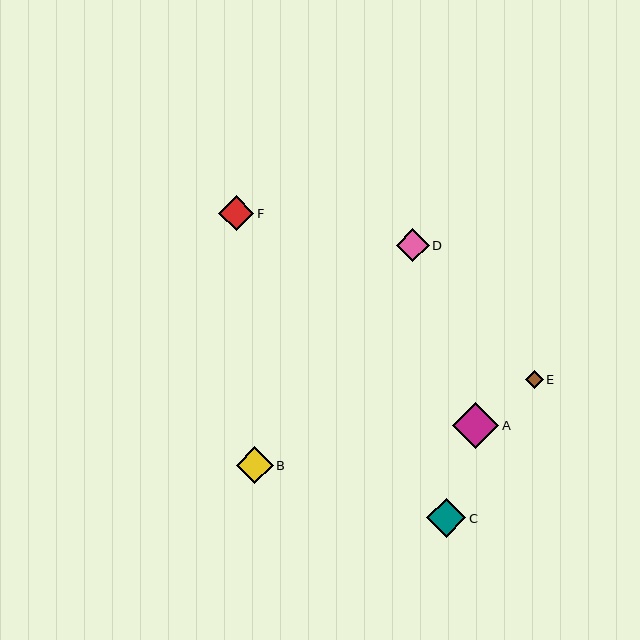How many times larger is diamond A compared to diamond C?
Diamond A is approximately 1.2 times the size of diamond C.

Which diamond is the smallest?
Diamond E is the smallest with a size of approximately 18 pixels.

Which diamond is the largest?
Diamond A is the largest with a size of approximately 46 pixels.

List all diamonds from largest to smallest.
From largest to smallest: A, C, B, F, D, E.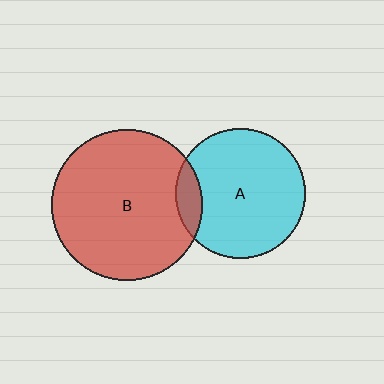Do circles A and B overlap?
Yes.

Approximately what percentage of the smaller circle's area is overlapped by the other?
Approximately 10%.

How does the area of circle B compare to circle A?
Approximately 1.3 times.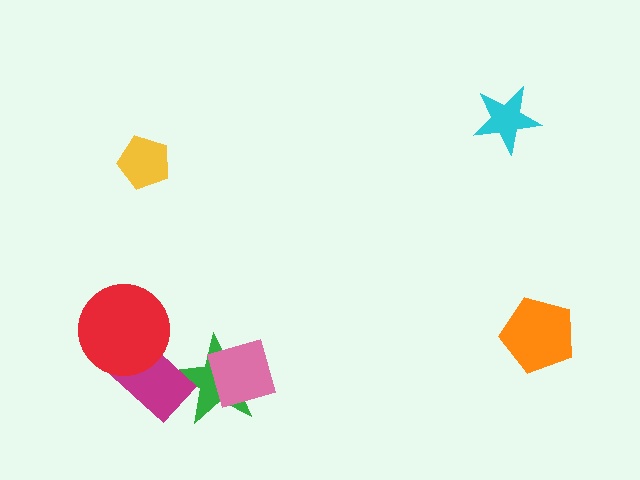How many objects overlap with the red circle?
1 object overlaps with the red circle.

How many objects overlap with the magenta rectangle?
2 objects overlap with the magenta rectangle.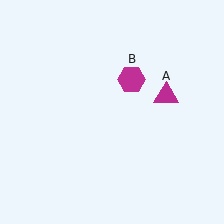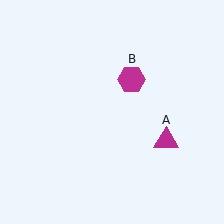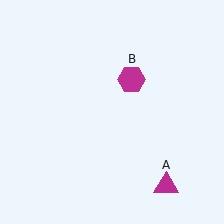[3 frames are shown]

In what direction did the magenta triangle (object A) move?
The magenta triangle (object A) moved down.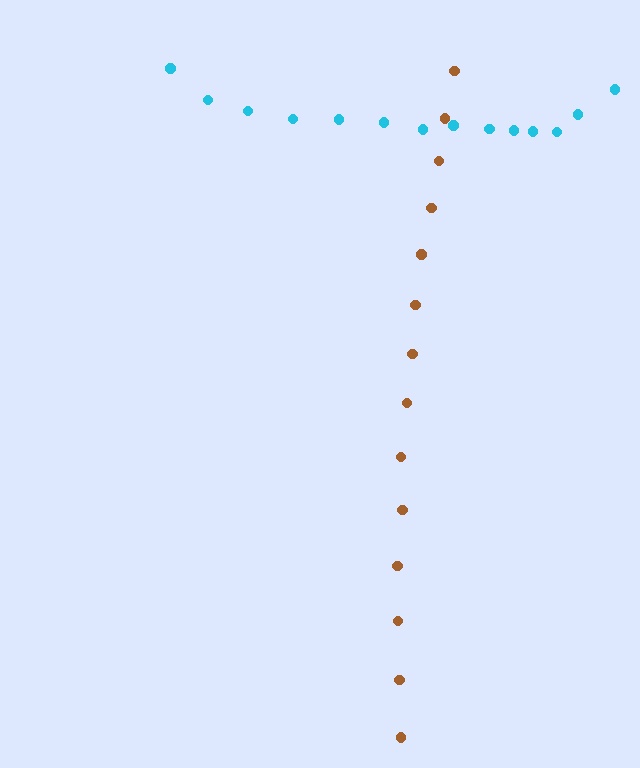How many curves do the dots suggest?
There are 2 distinct paths.